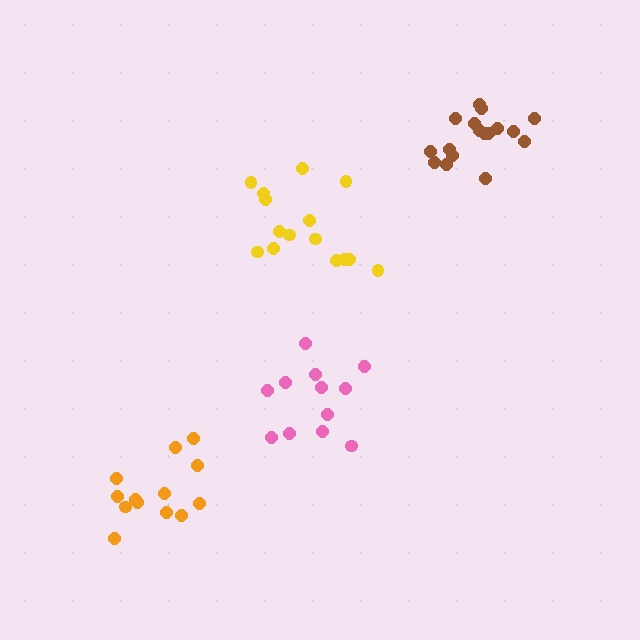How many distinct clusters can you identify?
There are 4 distinct clusters.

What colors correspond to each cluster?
The clusters are colored: brown, orange, yellow, pink.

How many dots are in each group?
Group 1: 17 dots, Group 2: 13 dots, Group 3: 15 dots, Group 4: 12 dots (57 total).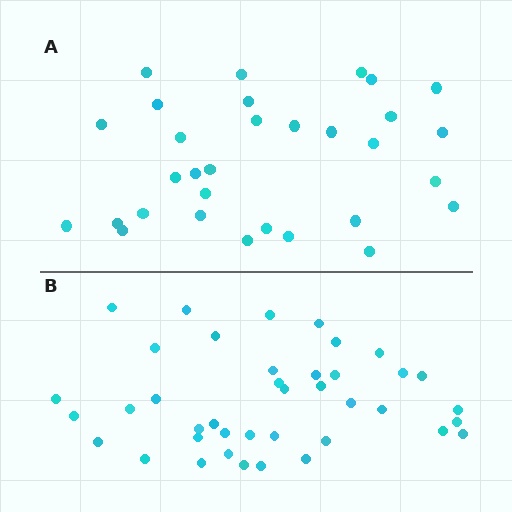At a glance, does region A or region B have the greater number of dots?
Region B (the bottom region) has more dots.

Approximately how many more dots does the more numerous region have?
Region B has roughly 8 or so more dots than region A.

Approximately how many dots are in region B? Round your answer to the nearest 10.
About 40 dots.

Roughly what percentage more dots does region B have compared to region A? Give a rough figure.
About 30% more.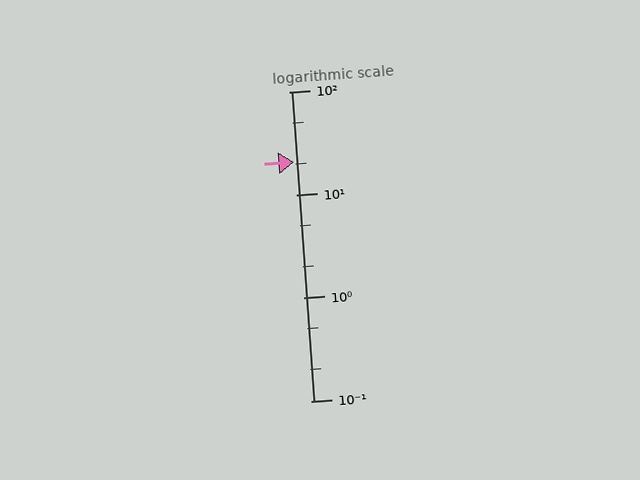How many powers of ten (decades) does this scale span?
The scale spans 3 decades, from 0.1 to 100.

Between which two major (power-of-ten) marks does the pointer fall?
The pointer is between 10 and 100.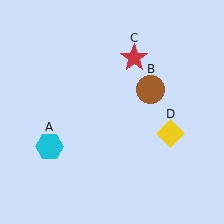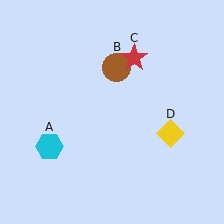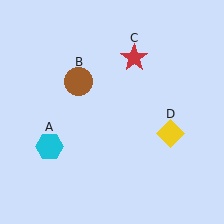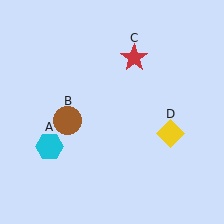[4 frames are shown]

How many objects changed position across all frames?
1 object changed position: brown circle (object B).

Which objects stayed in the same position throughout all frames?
Cyan hexagon (object A) and red star (object C) and yellow diamond (object D) remained stationary.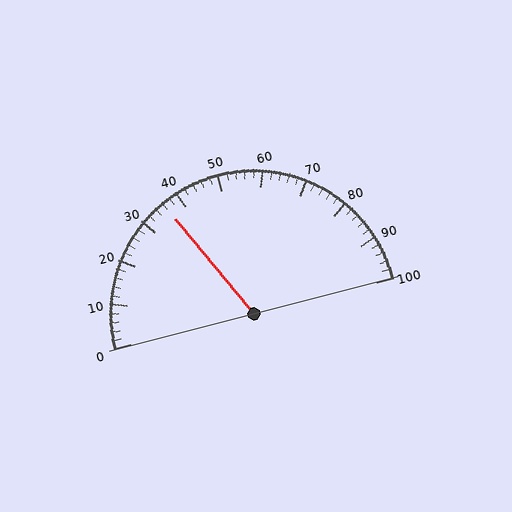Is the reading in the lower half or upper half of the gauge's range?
The reading is in the lower half of the range (0 to 100).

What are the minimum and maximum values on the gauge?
The gauge ranges from 0 to 100.